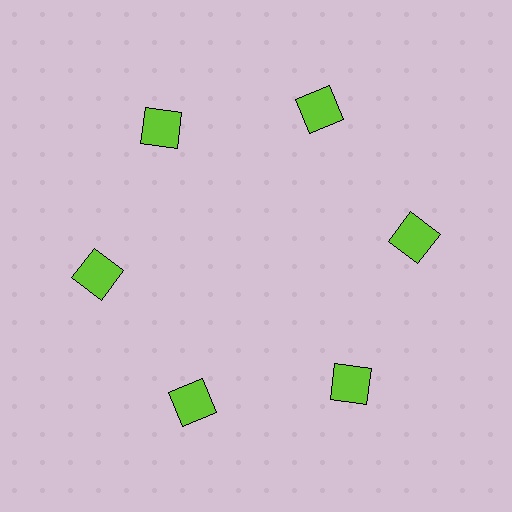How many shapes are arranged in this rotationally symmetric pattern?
There are 6 shapes, arranged in 6 groups of 1.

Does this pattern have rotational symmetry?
Yes, this pattern has 6-fold rotational symmetry. It looks the same after rotating 60 degrees around the center.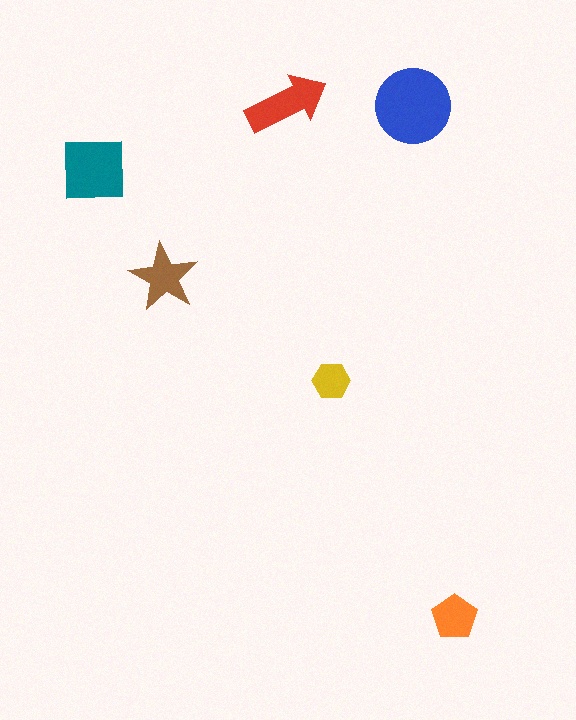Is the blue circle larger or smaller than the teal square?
Larger.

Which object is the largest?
The blue circle.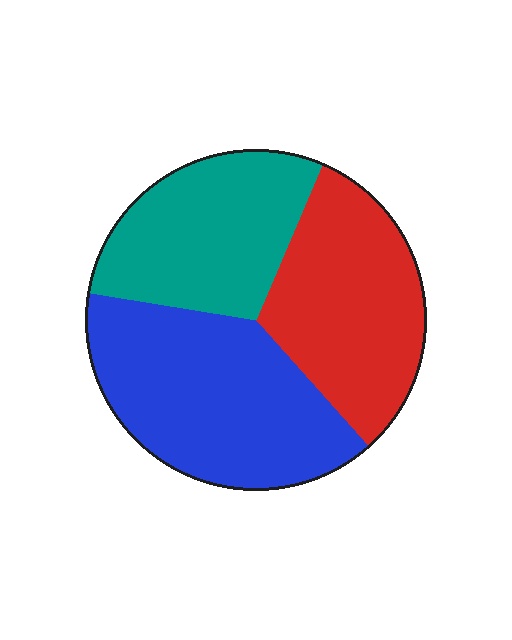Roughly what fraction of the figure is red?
Red takes up about one third (1/3) of the figure.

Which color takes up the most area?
Blue, at roughly 40%.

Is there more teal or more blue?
Blue.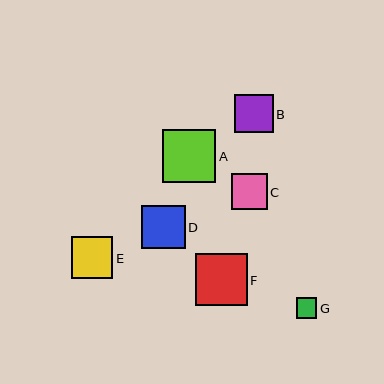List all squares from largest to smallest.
From largest to smallest: A, F, D, E, B, C, G.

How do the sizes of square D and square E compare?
Square D and square E are approximately the same size.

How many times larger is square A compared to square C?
Square A is approximately 1.5 times the size of square C.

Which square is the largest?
Square A is the largest with a size of approximately 53 pixels.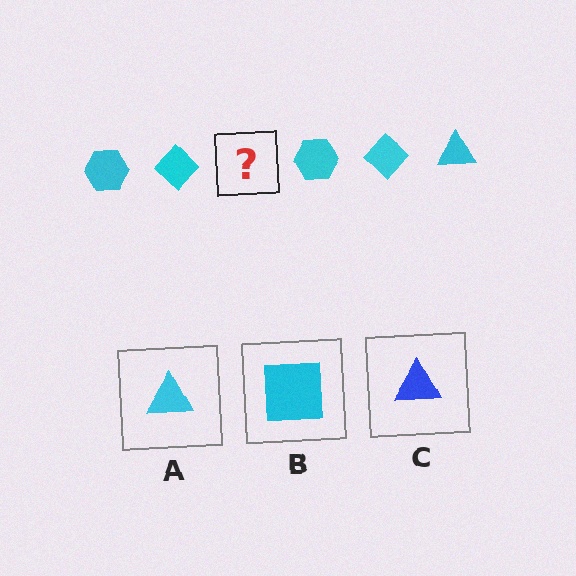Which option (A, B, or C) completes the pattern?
A.